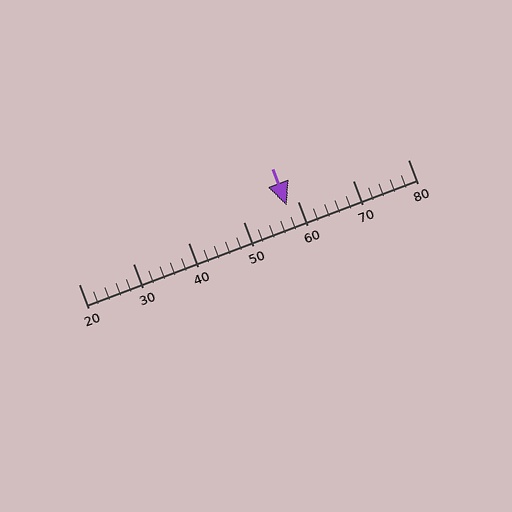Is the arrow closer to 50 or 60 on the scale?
The arrow is closer to 60.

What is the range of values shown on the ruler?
The ruler shows values from 20 to 80.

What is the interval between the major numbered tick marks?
The major tick marks are spaced 10 units apart.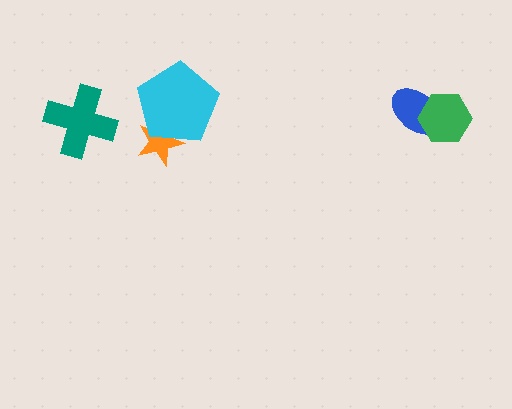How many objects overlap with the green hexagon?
1 object overlaps with the green hexagon.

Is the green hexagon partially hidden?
No, no other shape covers it.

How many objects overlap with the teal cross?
0 objects overlap with the teal cross.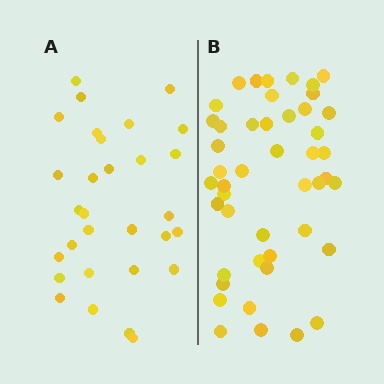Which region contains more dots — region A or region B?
Region B (the right region) has more dots.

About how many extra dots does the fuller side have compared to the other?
Region B has approximately 15 more dots than region A.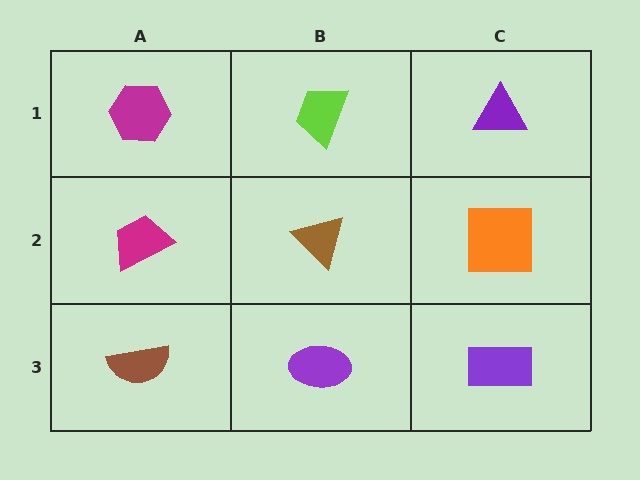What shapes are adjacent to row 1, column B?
A brown triangle (row 2, column B), a magenta hexagon (row 1, column A), a purple triangle (row 1, column C).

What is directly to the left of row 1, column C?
A lime trapezoid.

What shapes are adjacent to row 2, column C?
A purple triangle (row 1, column C), a purple rectangle (row 3, column C), a brown triangle (row 2, column B).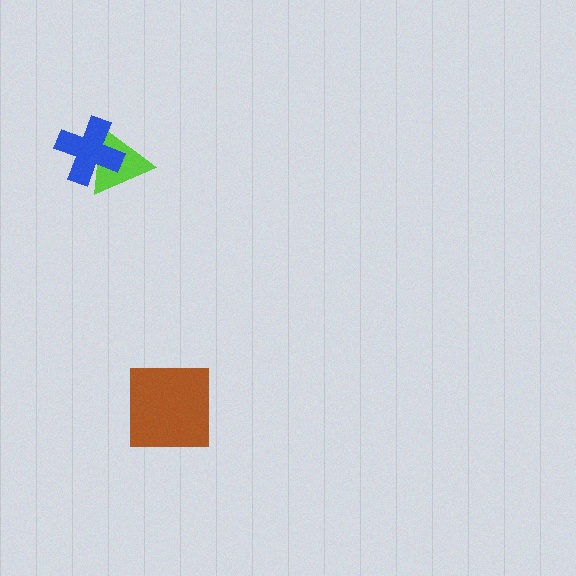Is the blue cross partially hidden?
No, no other shape covers it.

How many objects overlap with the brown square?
0 objects overlap with the brown square.